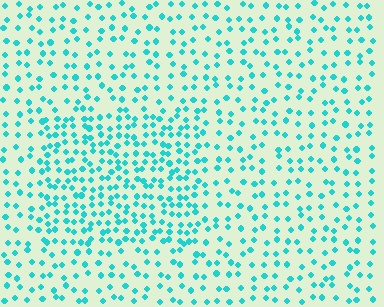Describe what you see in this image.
The image contains small cyan elements arranged at two different densities. A rectangle-shaped region is visible where the elements are more densely packed than the surrounding area.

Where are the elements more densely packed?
The elements are more densely packed inside the rectangle boundary.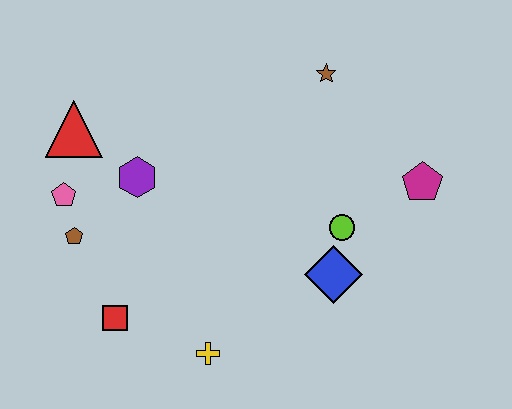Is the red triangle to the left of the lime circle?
Yes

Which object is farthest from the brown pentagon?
The magenta pentagon is farthest from the brown pentagon.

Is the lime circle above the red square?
Yes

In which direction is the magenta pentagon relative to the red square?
The magenta pentagon is to the right of the red square.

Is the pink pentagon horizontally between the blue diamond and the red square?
No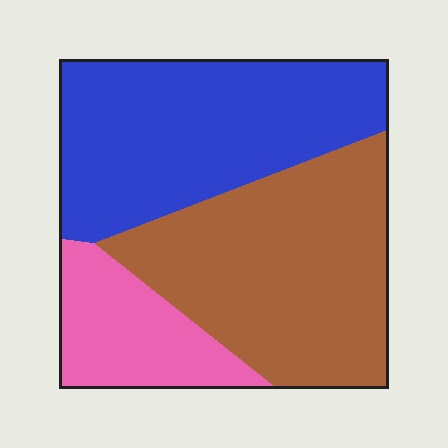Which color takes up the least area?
Pink, at roughly 15%.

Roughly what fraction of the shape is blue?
Blue covers 40% of the shape.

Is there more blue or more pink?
Blue.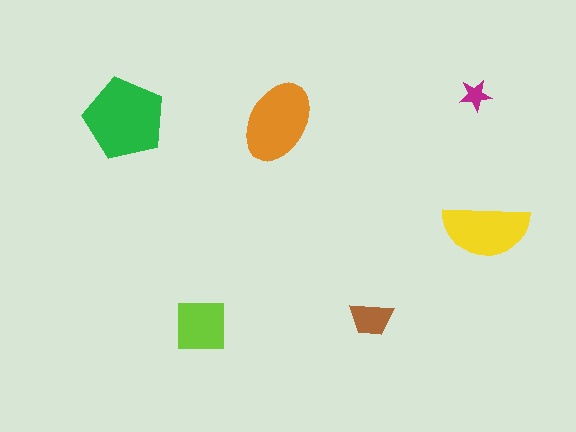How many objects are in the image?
There are 6 objects in the image.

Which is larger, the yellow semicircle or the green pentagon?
The green pentagon.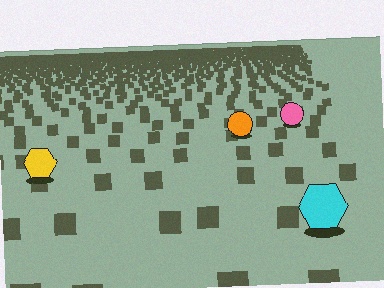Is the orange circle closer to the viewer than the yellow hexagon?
No. The yellow hexagon is closer — you can tell from the texture gradient: the ground texture is coarser near it.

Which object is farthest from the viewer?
The pink circle is farthest from the viewer. It appears smaller and the ground texture around it is denser.